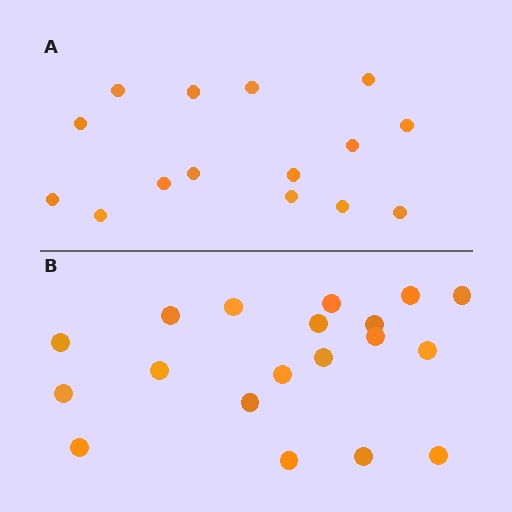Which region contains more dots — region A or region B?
Region B (the bottom region) has more dots.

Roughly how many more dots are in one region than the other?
Region B has about 4 more dots than region A.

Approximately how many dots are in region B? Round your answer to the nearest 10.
About 20 dots. (The exact count is 19, which rounds to 20.)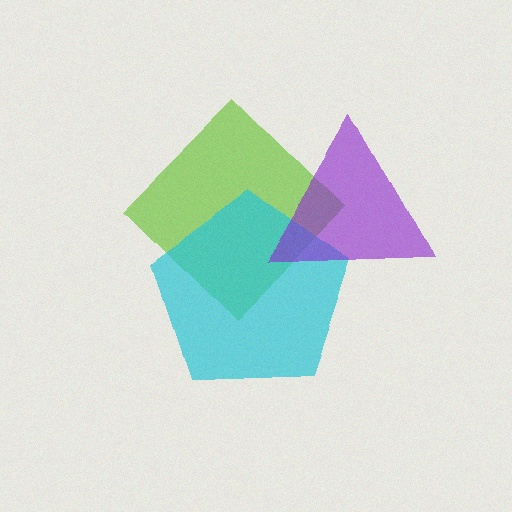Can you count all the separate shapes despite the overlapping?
Yes, there are 3 separate shapes.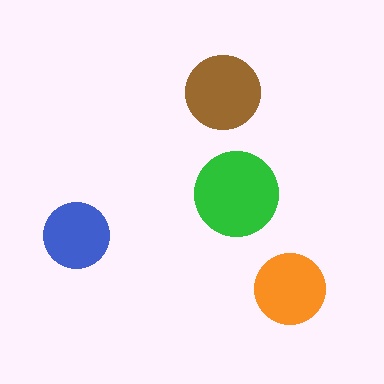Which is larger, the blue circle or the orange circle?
The orange one.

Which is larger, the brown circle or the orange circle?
The brown one.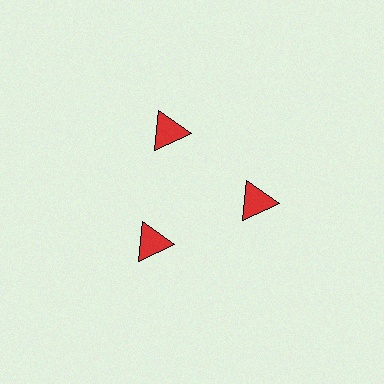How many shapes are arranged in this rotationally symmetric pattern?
There are 3 shapes, arranged in 3 groups of 1.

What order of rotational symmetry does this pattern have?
This pattern has 3-fold rotational symmetry.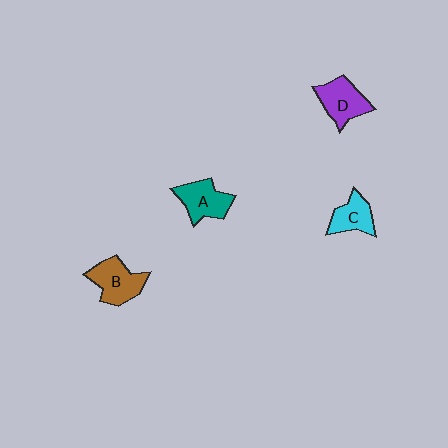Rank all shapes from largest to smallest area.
From largest to smallest: B (brown), D (purple), A (teal), C (cyan).